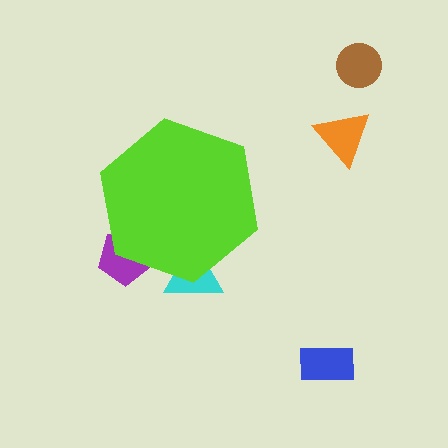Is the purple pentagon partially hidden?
Yes, the purple pentagon is partially hidden behind the lime hexagon.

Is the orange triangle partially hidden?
No, the orange triangle is fully visible.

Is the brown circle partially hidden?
No, the brown circle is fully visible.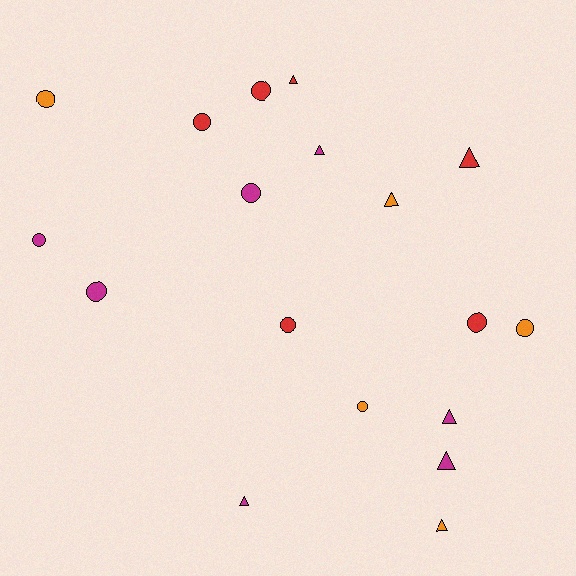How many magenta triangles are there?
There are 4 magenta triangles.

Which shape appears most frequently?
Circle, with 10 objects.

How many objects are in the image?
There are 18 objects.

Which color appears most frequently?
Magenta, with 7 objects.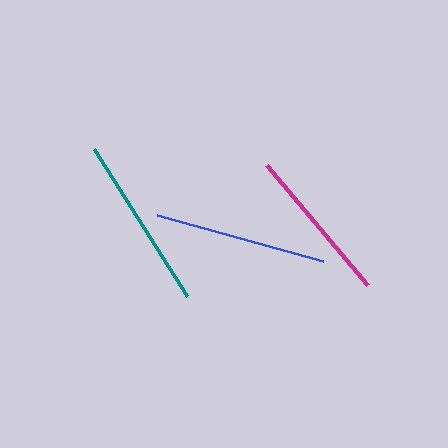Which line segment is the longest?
The teal line is the longest at approximately 174 pixels.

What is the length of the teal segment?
The teal segment is approximately 174 pixels long.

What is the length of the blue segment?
The blue segment is approximately 172 pixels long.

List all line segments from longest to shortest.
From longest to shortest: teal, blue, magenta.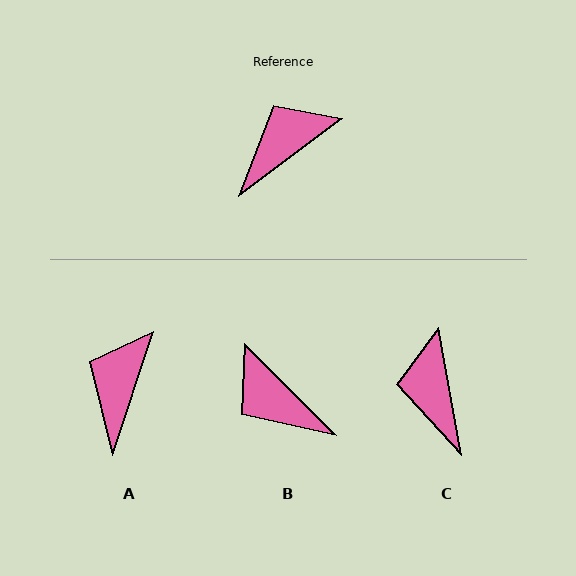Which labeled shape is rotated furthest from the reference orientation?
B, about 98 degrees away.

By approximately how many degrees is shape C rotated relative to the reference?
Approximately 63 degrees counter-clockwise.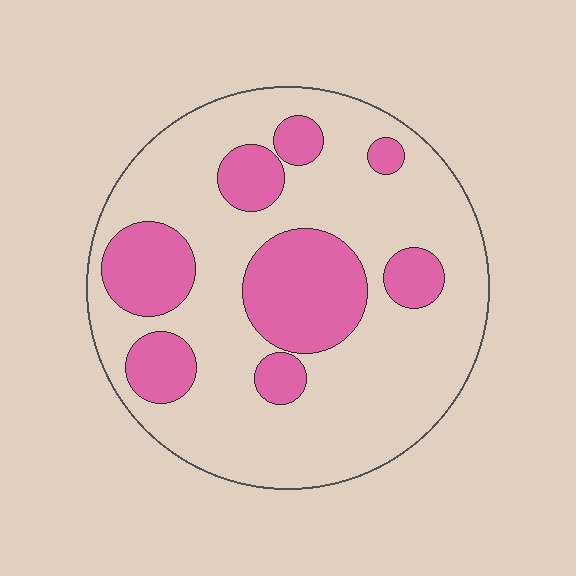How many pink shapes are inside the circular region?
8.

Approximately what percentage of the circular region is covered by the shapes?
Approximately 30%.